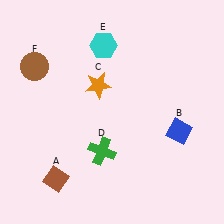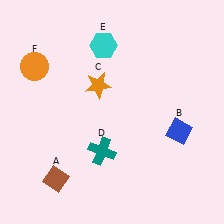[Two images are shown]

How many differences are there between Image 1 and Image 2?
There are 2 differences between the two images.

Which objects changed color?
D changed from green to teal. F changed from brown to orange.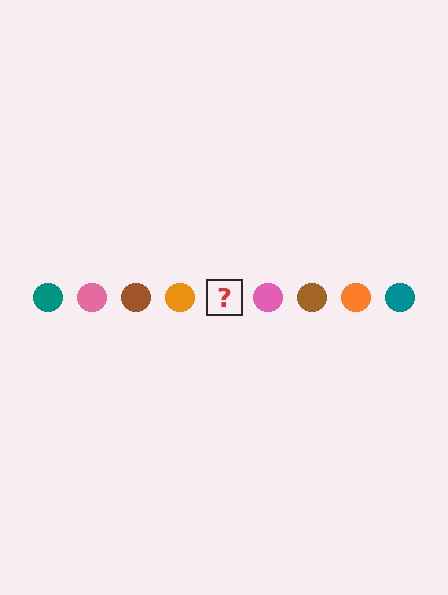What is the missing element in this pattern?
The missing element is a teal circle.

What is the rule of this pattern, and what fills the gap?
The rule is that the pattern cycles through teal, pink, brown, orange circles. The gap should be filled with a teal circle.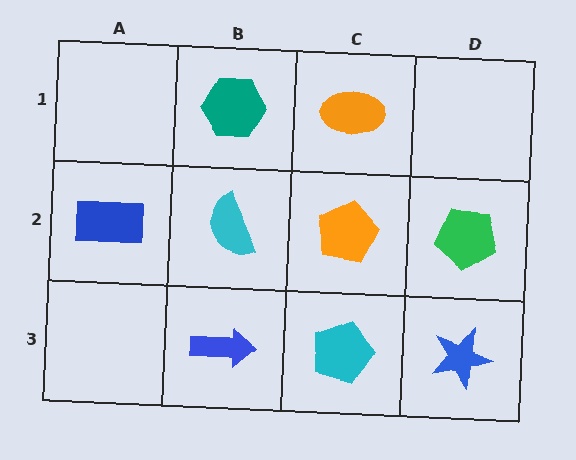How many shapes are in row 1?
2 shapes.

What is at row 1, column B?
A teal hexagon.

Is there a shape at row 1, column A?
No, that cell is empty.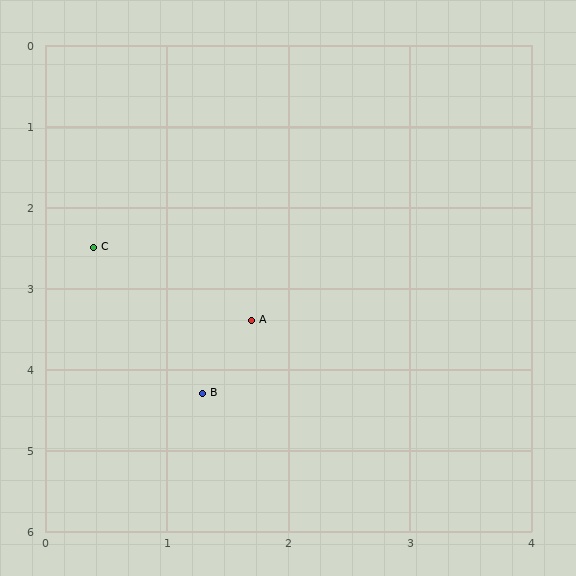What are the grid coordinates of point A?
Point A is at approximately (1.7, 3.4).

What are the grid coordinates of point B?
Point B is at approximately (1.3, 4.3).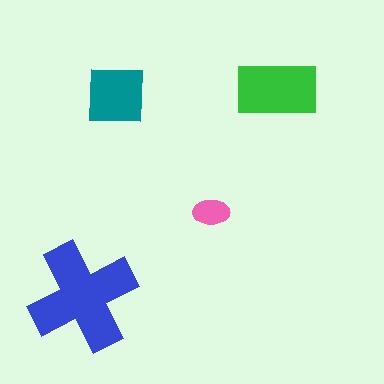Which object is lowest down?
The blue cross is bottommost.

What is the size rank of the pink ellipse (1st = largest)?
4th.